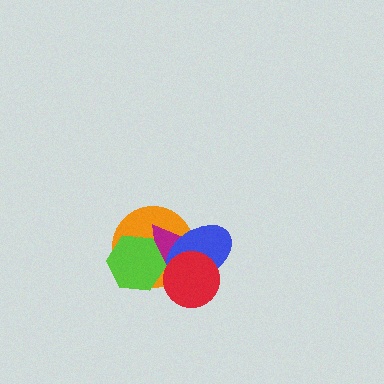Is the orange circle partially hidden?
Yes, it is partially covered by another shape.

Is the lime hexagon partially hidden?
No, no other shape covers it.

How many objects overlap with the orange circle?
4 objects overlap with the orange circle.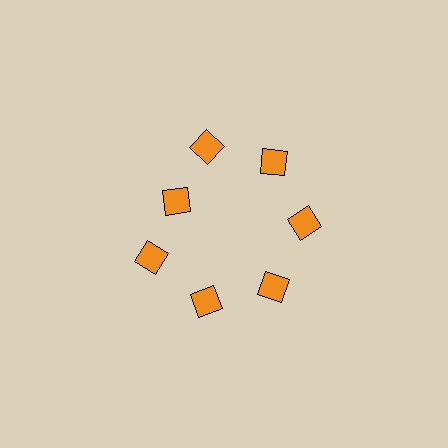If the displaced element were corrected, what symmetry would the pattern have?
It would have 7-fold rotational symmetry — the pattern would map onto itself every 51 degrees.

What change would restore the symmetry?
The symmetry would be restored by moving it outward, back onto the ring so that all 7 diamonds sit at equal angles and equal distance from the center.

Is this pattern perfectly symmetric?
No. The 7 orange diamonds are arranged in a ring, but one element near the 10 o'clock position is pulled inward toward the center, breaking the 7-fold rotational symmetry.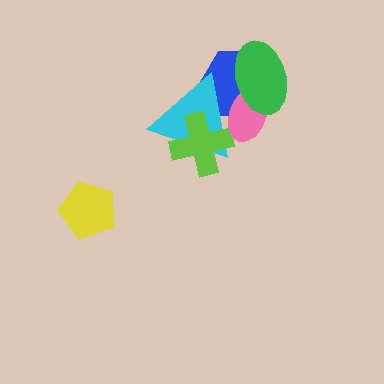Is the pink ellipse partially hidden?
Yes, it is partially covered by another shape.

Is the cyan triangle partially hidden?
Yes, it is partially covered by another shape.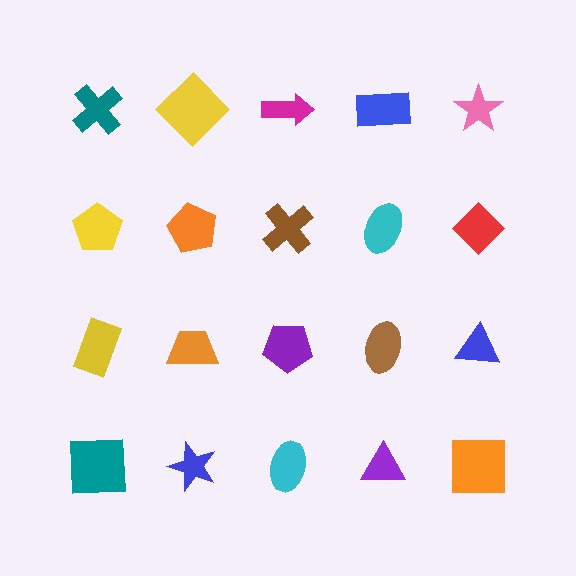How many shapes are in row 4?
5 shapes.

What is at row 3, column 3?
A purple pentagon.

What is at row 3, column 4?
A brown ellipse.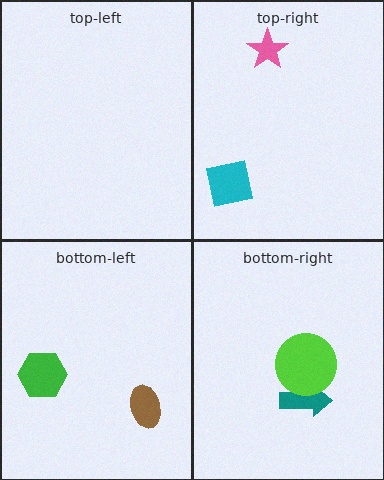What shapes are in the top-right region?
The cyan square, the pink star.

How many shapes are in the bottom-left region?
2.